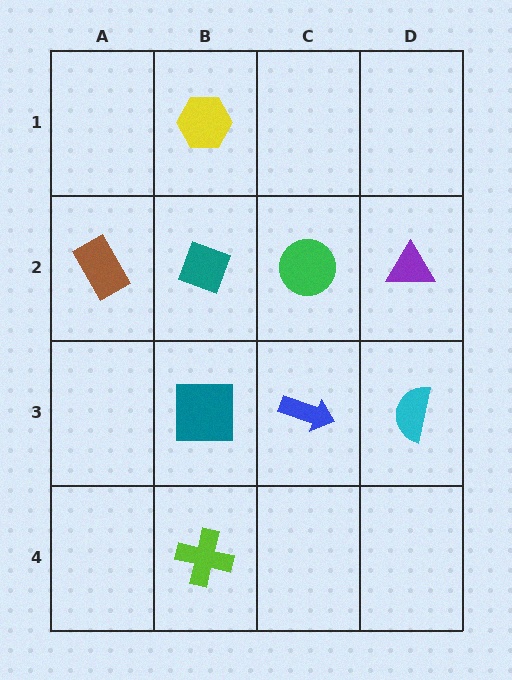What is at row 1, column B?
A yellow hexagon.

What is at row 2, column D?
A purple triangle.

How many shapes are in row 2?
4 shapes.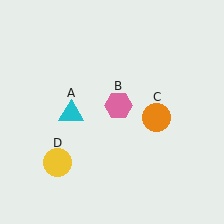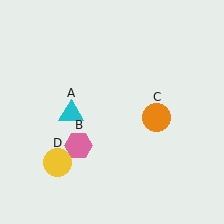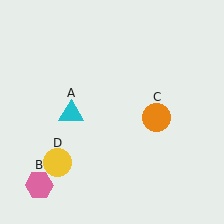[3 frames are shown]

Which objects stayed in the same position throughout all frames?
Cyan triangle (object A) and orange circle (object C) and yellow circle (object D) remained stationary.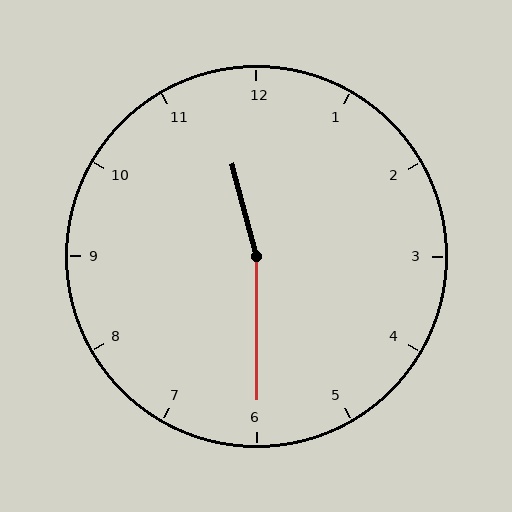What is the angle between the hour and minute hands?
Approximately 165 degrees.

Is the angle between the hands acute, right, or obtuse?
It is obtuse.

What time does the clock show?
11:30.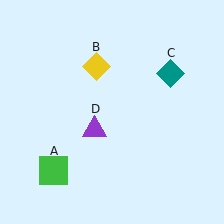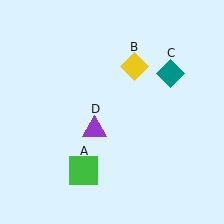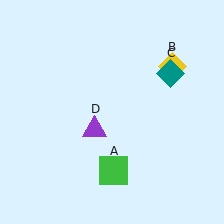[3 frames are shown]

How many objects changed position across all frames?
2 objects changed position: green square (object A), yellow diamond (object B).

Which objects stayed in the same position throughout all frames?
Teal diamond (object C) and purple triangle (object D) remained stationary.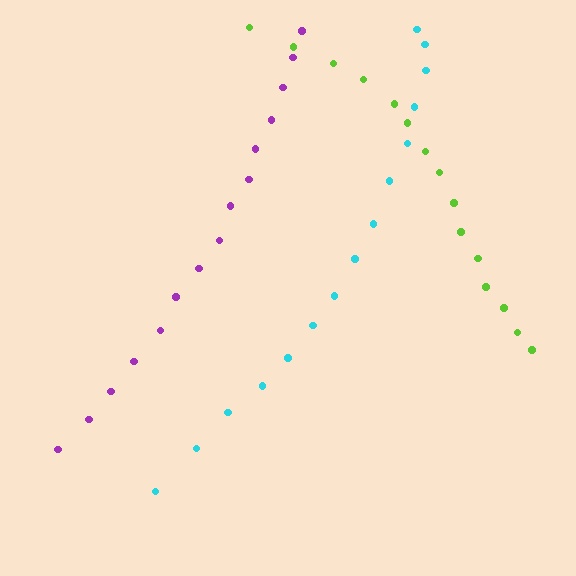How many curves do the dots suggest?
There are 3 distinct paths.